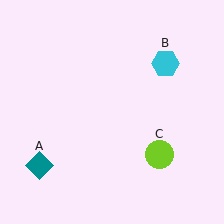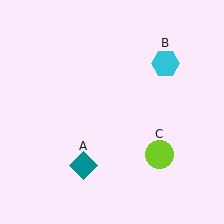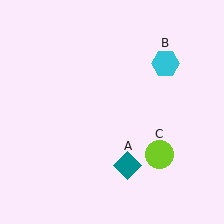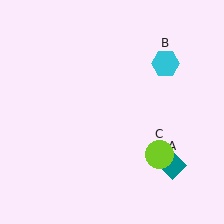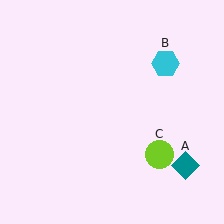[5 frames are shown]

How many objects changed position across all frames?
1 object changed position: teal diamond (object A).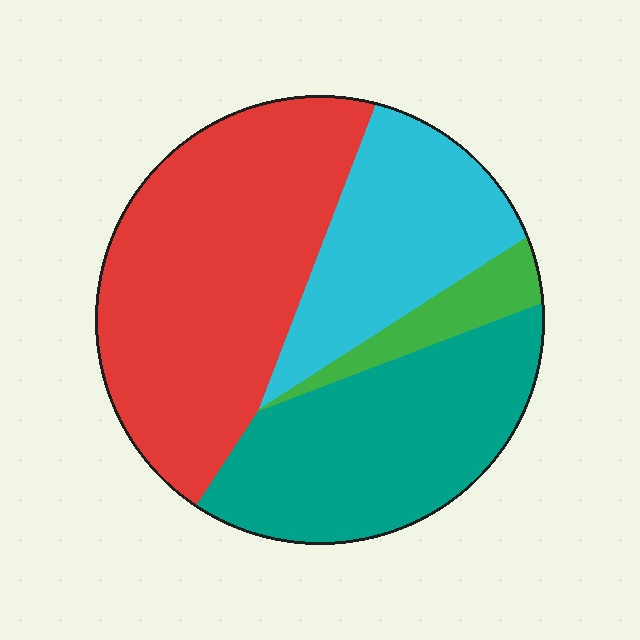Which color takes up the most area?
Red, at roughly 40%.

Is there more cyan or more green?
Cyan.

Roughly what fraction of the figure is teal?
Teal covers 30% of the figure.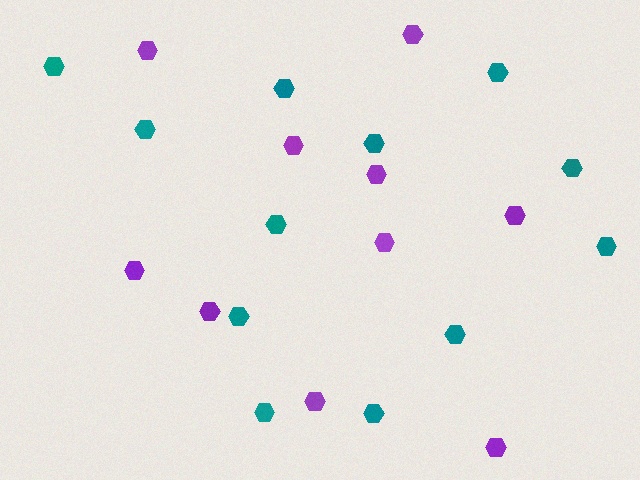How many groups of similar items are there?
There are 2 groups: one group of purple hexagons (10) and one group of teal hexagons (12).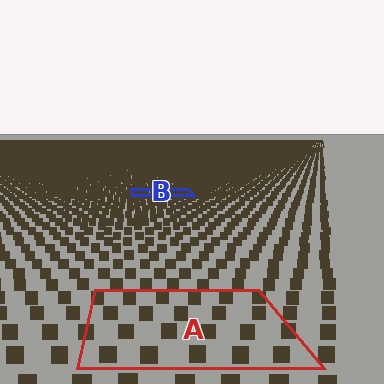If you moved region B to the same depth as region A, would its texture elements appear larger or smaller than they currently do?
They would appear larger. At a closer depth, the same texture elements are projected at a bigger on-screen size.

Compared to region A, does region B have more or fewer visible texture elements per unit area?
Region B has more texture elements per unit area — they are packed more densely because it is farther away.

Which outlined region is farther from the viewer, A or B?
Region B is farther from the viewer — the texture elements inside it appear smaller and more densely packed.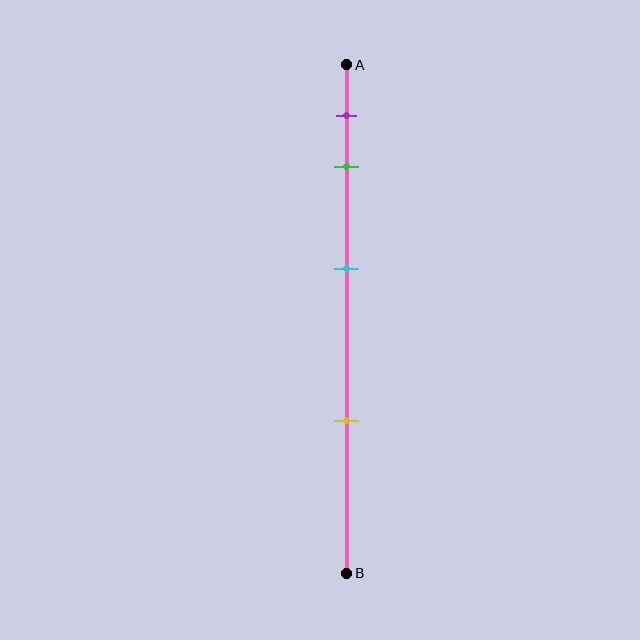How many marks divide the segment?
There are 4 marks dividing the segment.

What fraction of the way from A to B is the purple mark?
The purple mark is approximately 10% (0.1) of the way from A to B.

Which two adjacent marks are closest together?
The purple and green marks are the closest adjacent pair.